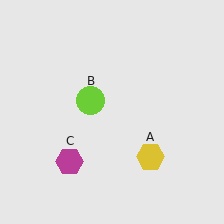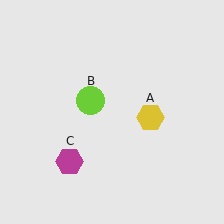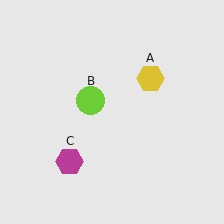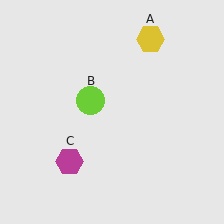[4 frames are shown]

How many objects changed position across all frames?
1 object changed position: yellow hexagon (object A).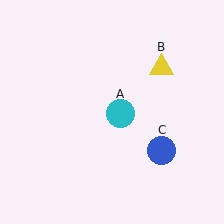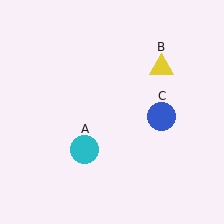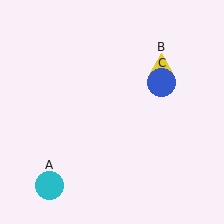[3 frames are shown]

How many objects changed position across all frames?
2 objects changed position: cyan circle (object A), blue circle (object C).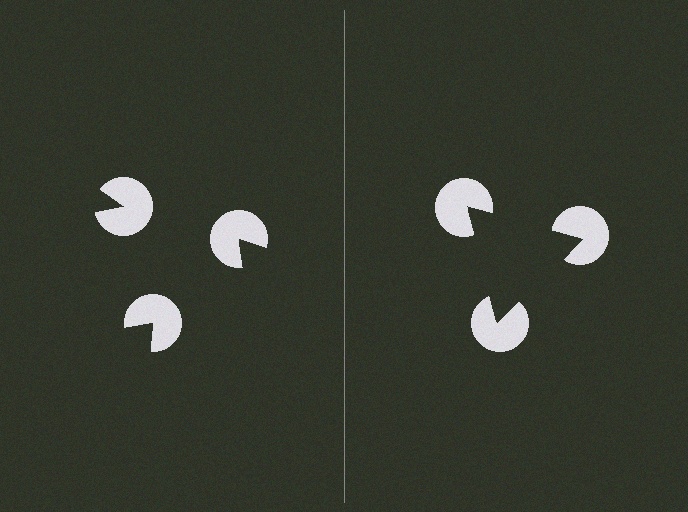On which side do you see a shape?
An illusory triangle appears on the right side. On the left side the wedge cuts are rotated, so no coherent shape forms.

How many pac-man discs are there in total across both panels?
6 — 3 on each side.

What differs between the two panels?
The pac-man discs are positioned identically on both sides; only the wedge orientations differ. On the right they align to a triangle; on the left they are misaligned.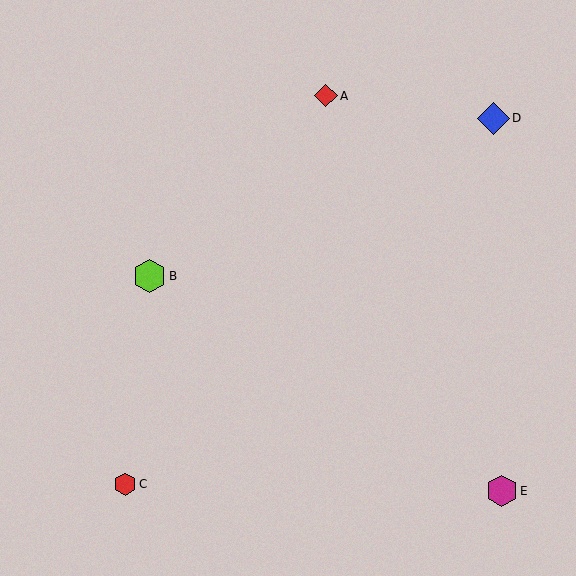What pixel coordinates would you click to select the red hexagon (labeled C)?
Click at (125, 484) to select the red hexagon C.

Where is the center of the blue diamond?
The center of the blue diamond is at (493, 118).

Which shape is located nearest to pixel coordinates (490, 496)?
The magenta hexagon (labeled E) at (502, 491) is nearest to that location.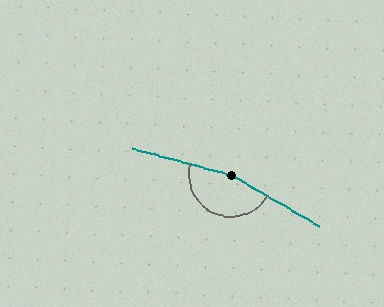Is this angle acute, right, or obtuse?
It is obtuse.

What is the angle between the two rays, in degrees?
Approximately 165 degrees.